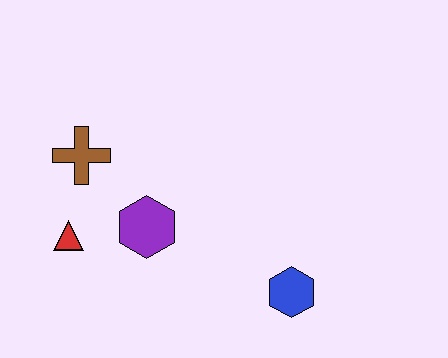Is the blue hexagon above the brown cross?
No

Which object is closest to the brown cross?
The red triangle is closest to the brown cross.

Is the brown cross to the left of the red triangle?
No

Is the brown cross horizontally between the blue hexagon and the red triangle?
Yes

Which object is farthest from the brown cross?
The blue hexagon is farthest from the brown cross.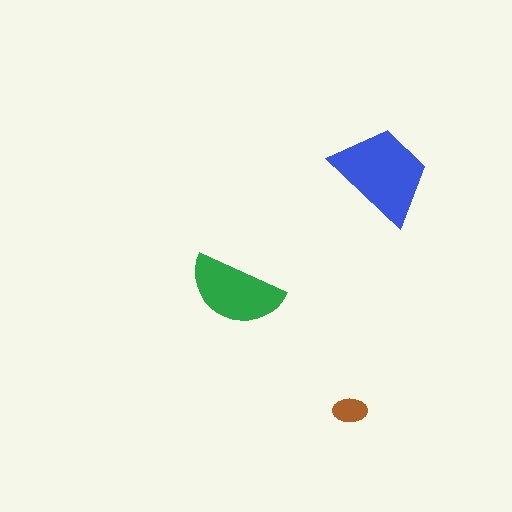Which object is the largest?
The blue trapezoid.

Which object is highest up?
The blue trapezoid is topmost.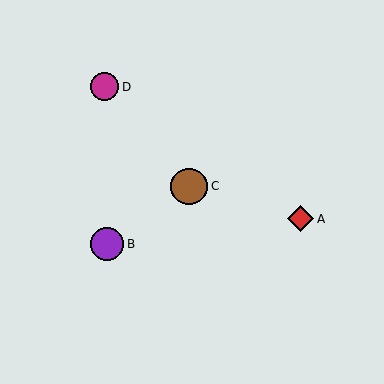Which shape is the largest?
The brown circle (labeled C) is the largest.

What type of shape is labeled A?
Shape A is a red diamond.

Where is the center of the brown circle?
The center of the brown circle is at (189, 186).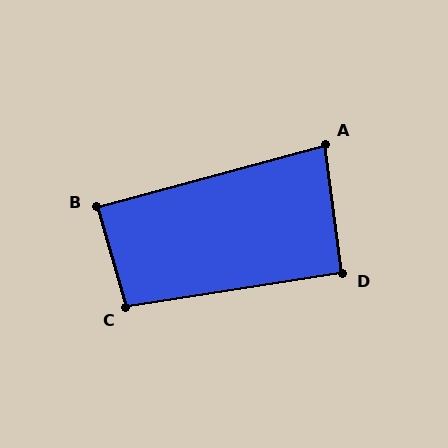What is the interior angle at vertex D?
Approximately 91 degrees (approximately right).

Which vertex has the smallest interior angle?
A, at approximately 83 degrees.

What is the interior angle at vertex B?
Approximately 89 degrees (approximately right).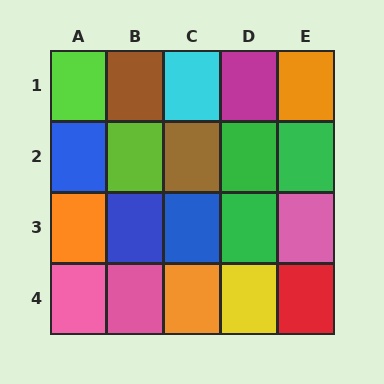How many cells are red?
1 cell is red.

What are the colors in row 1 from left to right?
Lime, brown, cyan, magenta, orange.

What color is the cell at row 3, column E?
Pink.